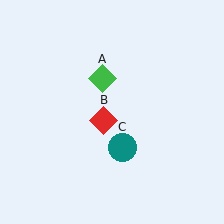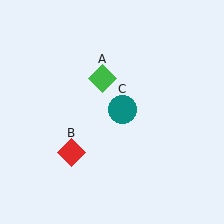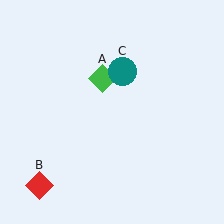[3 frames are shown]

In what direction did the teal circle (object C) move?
The teal circle (object C) moved up.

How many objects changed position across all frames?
2 objects changed position: red diamond (object B), teal circle (object C).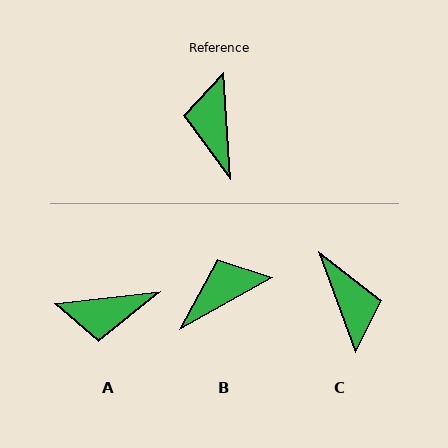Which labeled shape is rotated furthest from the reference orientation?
C, about 163 degrees away.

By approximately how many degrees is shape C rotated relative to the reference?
Approximately 163 degrees clockwise.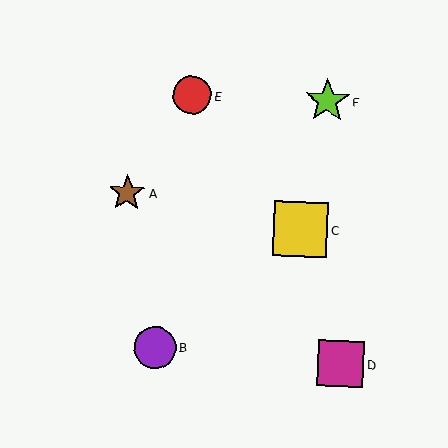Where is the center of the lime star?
The center of the lime star is at (327, 101).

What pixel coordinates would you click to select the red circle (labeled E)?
Click at (192, 95) to select the red circle E.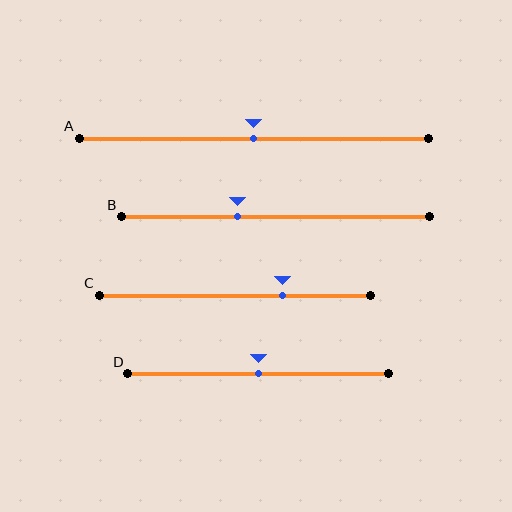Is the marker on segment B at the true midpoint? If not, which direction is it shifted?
No, the marker on segment B is shifted to the left by about 12% of the segment length.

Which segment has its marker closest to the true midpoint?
Segment A has its marker closest to the true midpoint.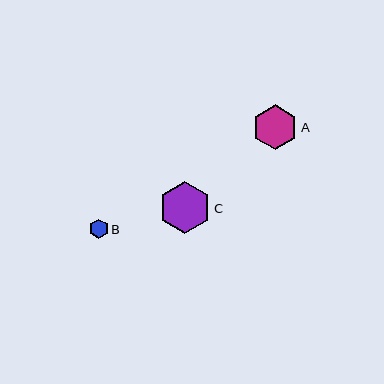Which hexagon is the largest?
Hexagon C is the largest with a size of approximately 52 pixels.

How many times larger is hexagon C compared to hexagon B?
Hexagon C is approximately 2.7 times the size of hexagon B.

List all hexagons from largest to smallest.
From largest to smallest: C, A, B.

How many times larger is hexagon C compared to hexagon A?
Hexagon C is approximately 1.2 times the size of hexagon A.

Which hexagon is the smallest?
Hexagon B is the smallest with a size of approximately 19 pixels.